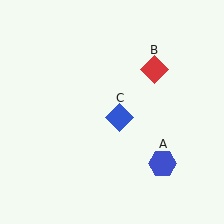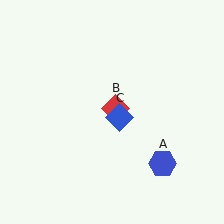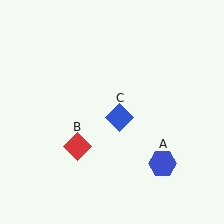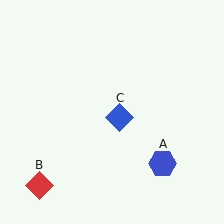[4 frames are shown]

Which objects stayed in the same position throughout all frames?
Blue hexagon (object A) and blue diamond (object C) remained stationary.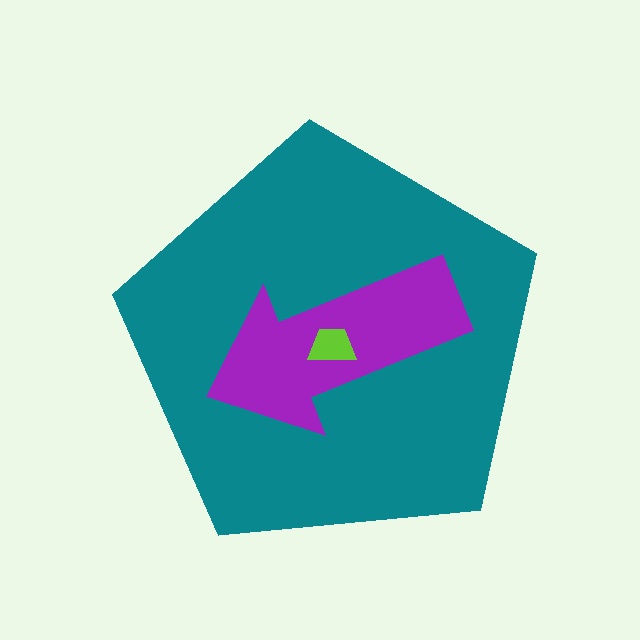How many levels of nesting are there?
3.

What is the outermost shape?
The teal pentagon.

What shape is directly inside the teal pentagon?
The purple arrow.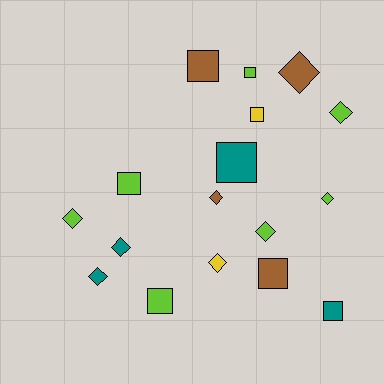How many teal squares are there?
There are 2 teal squares.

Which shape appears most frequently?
Diamond, with 9 objects.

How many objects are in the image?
There are 17 objects.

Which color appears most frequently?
Lime, with 7 objects.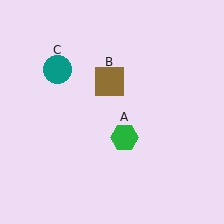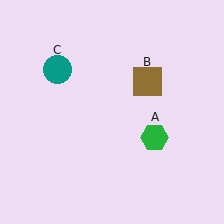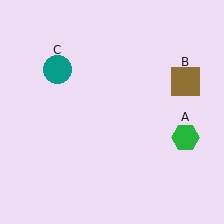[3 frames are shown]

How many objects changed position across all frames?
2 objects changed position: green hexagon (object A), brown square (object B).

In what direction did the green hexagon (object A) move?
The green hexagon (object A) moved right.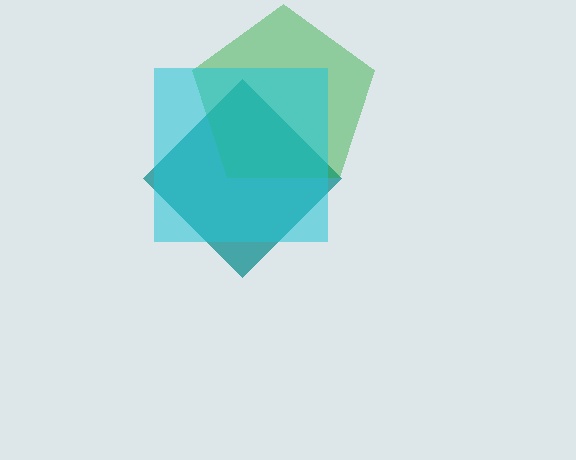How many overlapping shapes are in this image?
There are 3 overlapping shapes in the image.